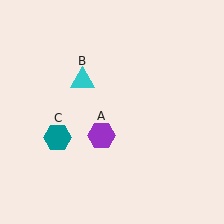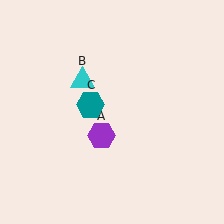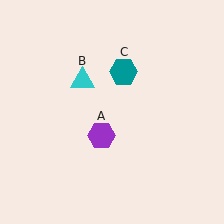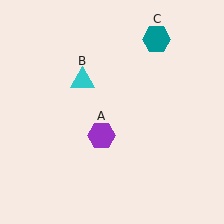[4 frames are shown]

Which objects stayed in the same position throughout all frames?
Purple hexagon (object A) and cyan triangle (object B) remained stationary.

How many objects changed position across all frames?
1 object changed position: teal hexagon (object C).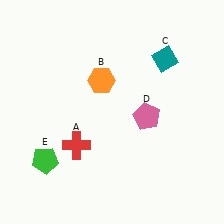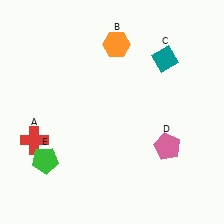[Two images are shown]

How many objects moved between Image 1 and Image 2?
3 objects moved between the two images.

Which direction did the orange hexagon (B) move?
The orange hexagon (B) moved up.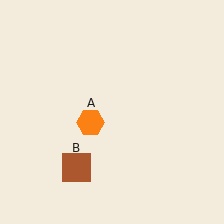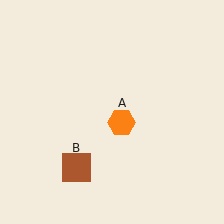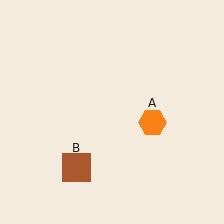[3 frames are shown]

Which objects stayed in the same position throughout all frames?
Brown square (object B) remained stationary.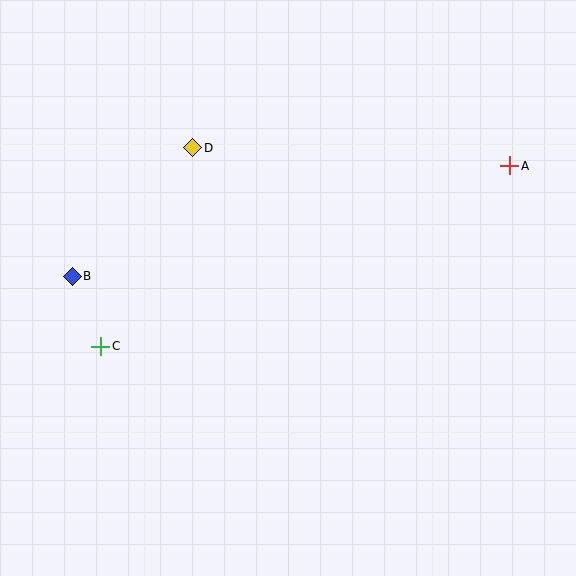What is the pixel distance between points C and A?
The distance between C and A is 447 pixels.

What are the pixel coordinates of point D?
Point D is at (193, 148).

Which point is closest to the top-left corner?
Point D is closest to the top-left corner.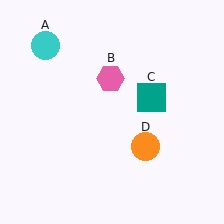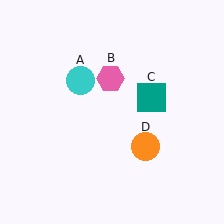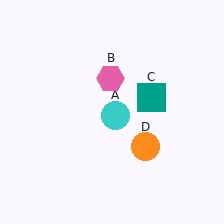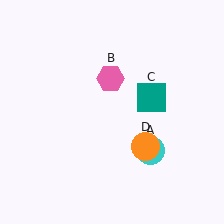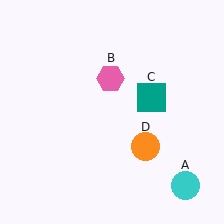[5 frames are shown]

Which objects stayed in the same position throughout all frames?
Pink hexagon (object B) and teal square (object C) and orange circle (object D) remained stationary.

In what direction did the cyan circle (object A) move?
The cyan circle (object A) moved down and to the right.